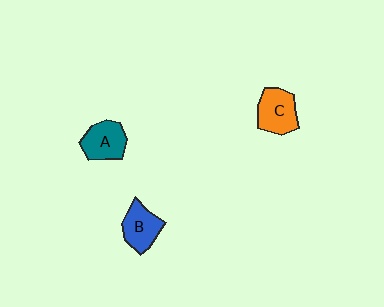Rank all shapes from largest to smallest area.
From largest to smallest: C (orange), A (teal), B (blue).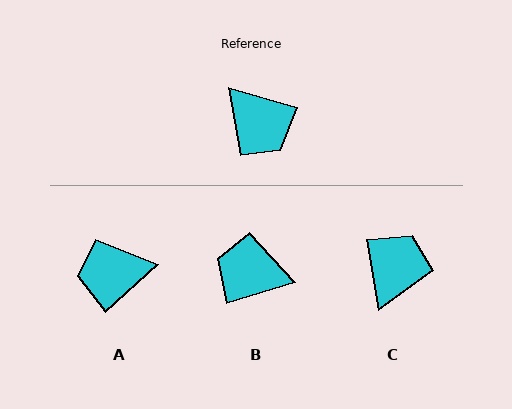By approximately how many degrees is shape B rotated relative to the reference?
Approximately 147 degrees clockwise.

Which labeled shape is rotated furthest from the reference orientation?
B, about 147 degrees away.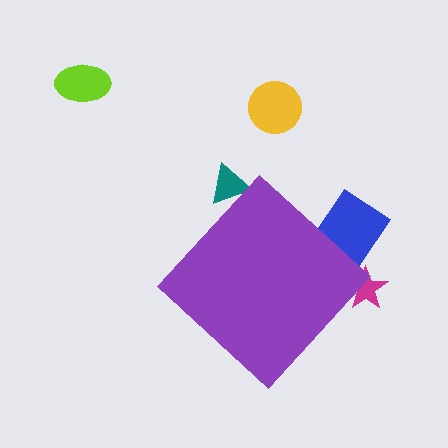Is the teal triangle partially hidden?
Yes, the teal triangle is partially hidden behind the purple diamond.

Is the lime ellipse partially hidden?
No, the lime ellipse is fully visible.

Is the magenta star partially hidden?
Yes, the magenta star is partially hidden behind the purple diamond.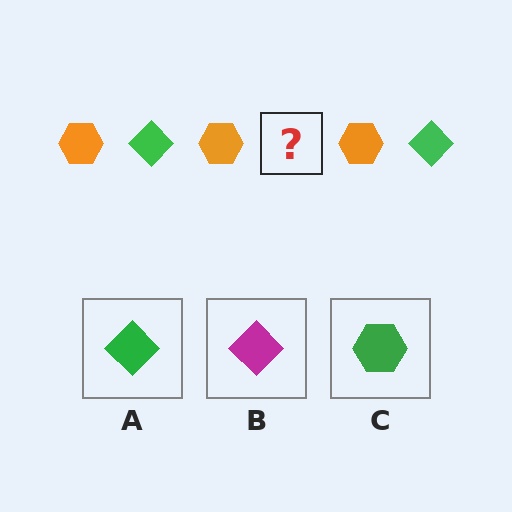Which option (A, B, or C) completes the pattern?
A.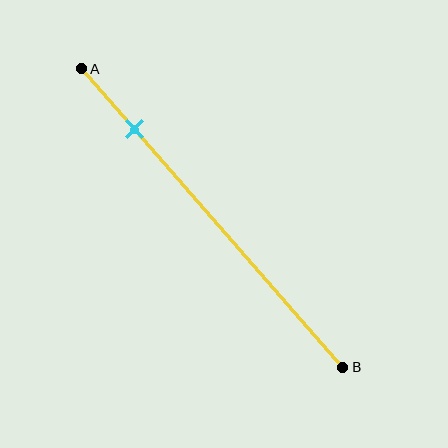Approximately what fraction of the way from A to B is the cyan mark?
The cyan mark is approximately 20% of the way from A to B.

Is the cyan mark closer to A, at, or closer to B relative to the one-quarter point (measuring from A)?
The cyan mark is closer to point A than the one-quarter point of segment AB.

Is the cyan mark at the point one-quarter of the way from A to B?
No, the mark is at about 20% from A, not at the 25% one-quarter point.